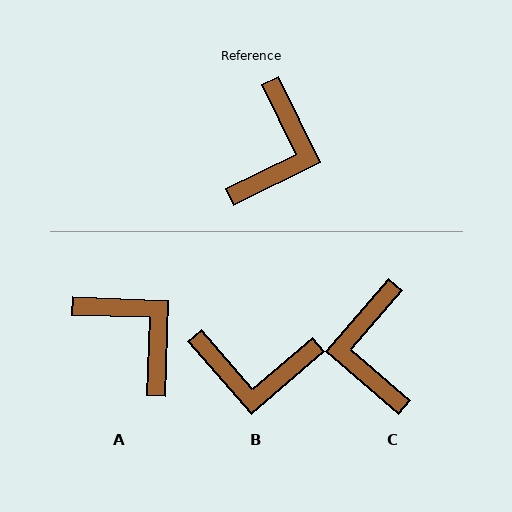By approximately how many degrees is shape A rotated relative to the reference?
Approximately 62 degrees counter-clockwise.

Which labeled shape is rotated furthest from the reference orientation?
C, about 157 degrees away.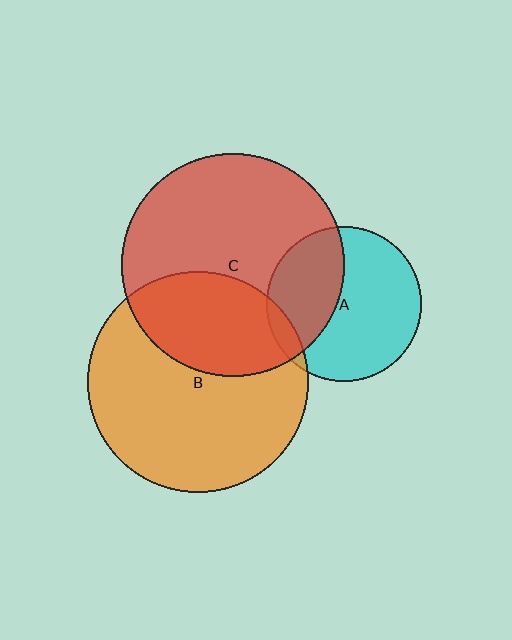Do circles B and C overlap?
Yes.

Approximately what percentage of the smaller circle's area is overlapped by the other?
Approximately 35%.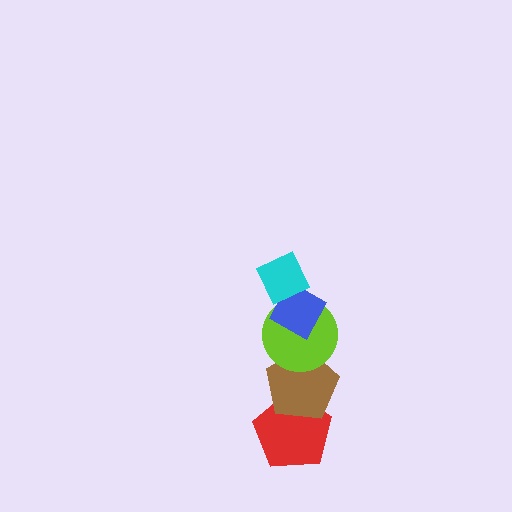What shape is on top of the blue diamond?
The cyan diamond is on top of the blue diamond.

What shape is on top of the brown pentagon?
The lime circle is on top of the brown pentagon.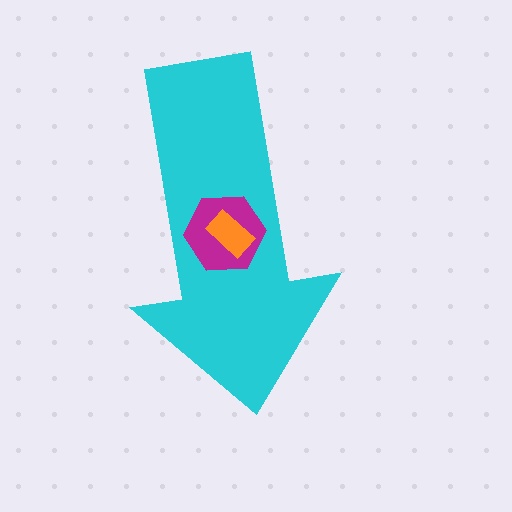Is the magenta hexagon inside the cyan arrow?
Yes.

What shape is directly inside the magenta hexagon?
The orange rectangle.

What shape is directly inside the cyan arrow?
The magenta hexagon.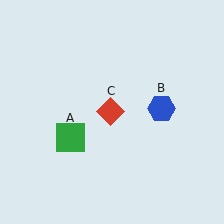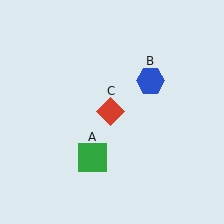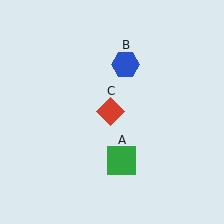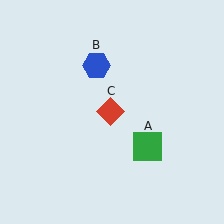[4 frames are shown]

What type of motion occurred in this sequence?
The green square (object A), blue hexagon (object B) rotated counterclockwise around the center of the scene.